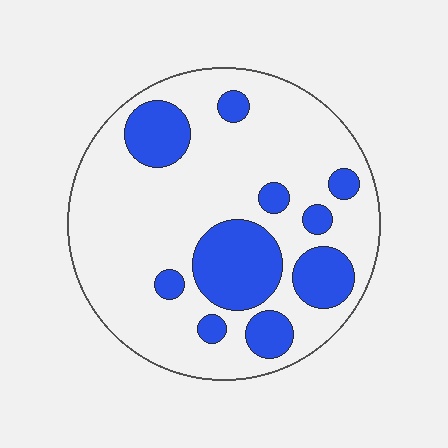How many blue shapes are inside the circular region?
10.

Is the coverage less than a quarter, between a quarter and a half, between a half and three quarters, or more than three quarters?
Between a quarter and a half.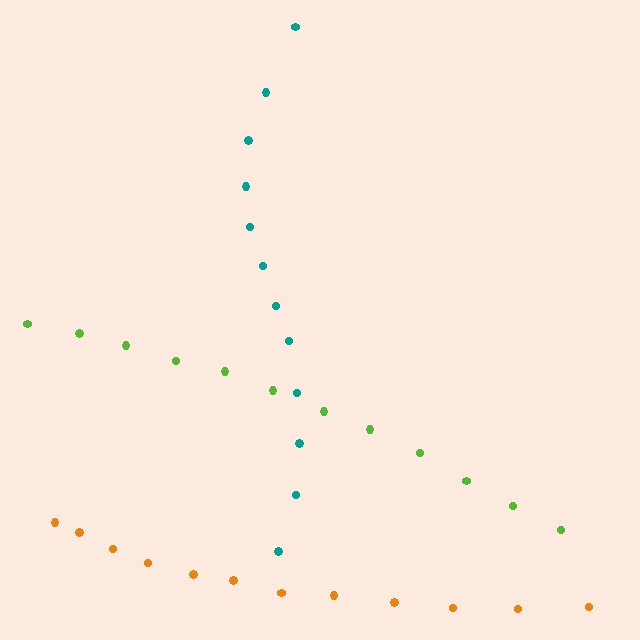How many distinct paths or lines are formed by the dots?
There are 3 distinct paths.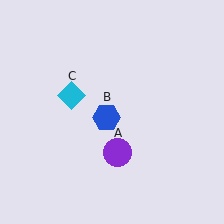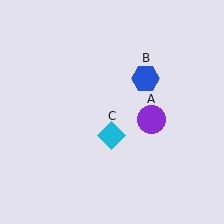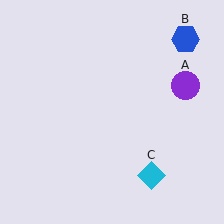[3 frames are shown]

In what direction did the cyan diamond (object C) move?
The cyan diamond (object C) moved down and to the right.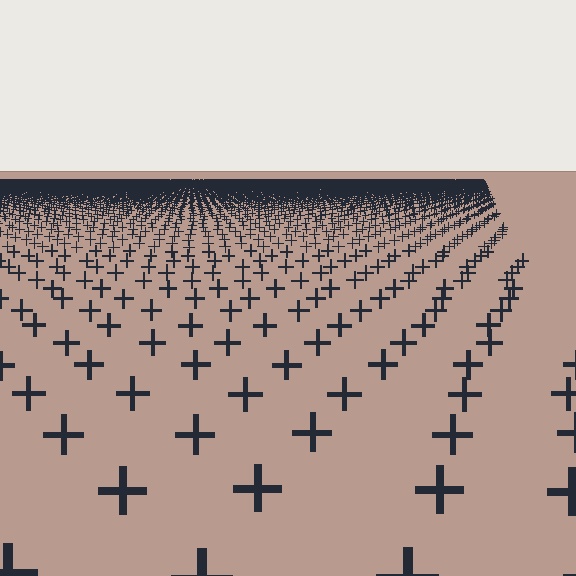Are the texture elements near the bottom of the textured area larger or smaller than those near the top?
Larger. Near the bottom, elements are closer to the viewer and appear at a bigger on-screen size.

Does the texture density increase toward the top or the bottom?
Density increases toward the top.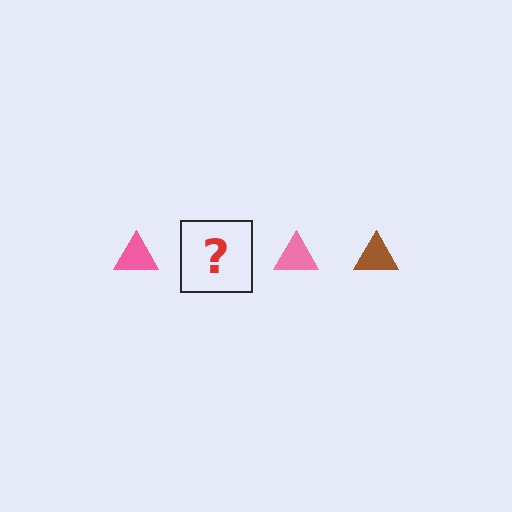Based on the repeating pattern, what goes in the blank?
The blank should be a brown triangle.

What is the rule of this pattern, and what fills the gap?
The rule is that the pattern cycles through pink, brown triangles. The gap should be filled with a brown triangle.